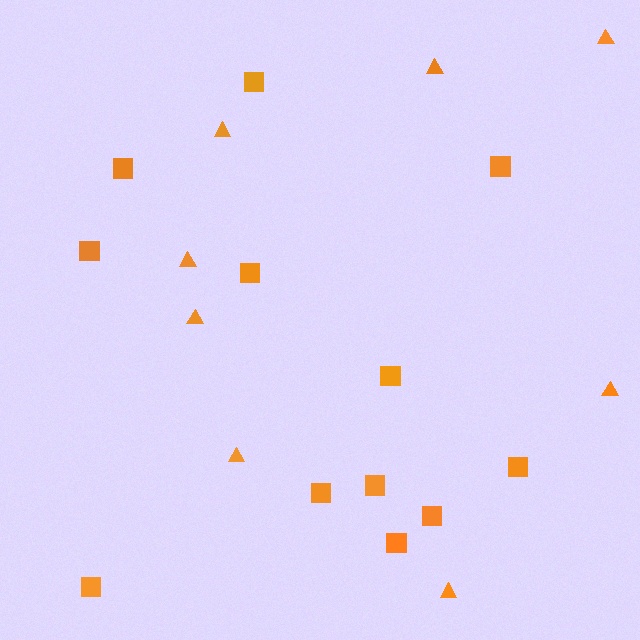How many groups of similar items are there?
There are 2 groups: one group of triangles (8) and one group of squares (12).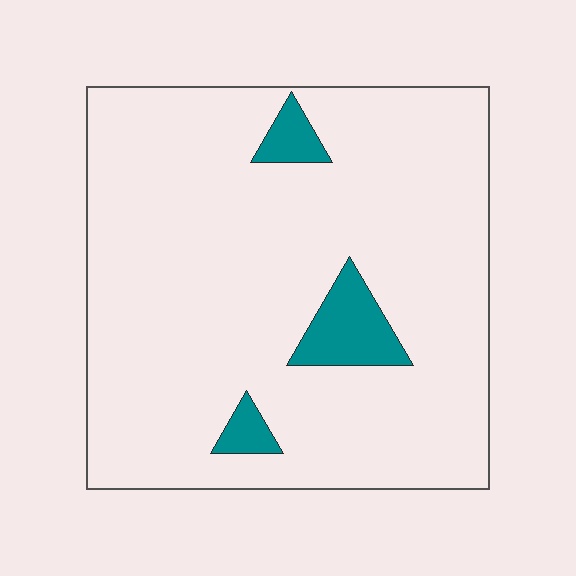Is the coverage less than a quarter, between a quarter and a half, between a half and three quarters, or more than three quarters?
Less than a quarter.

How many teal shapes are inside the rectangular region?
3.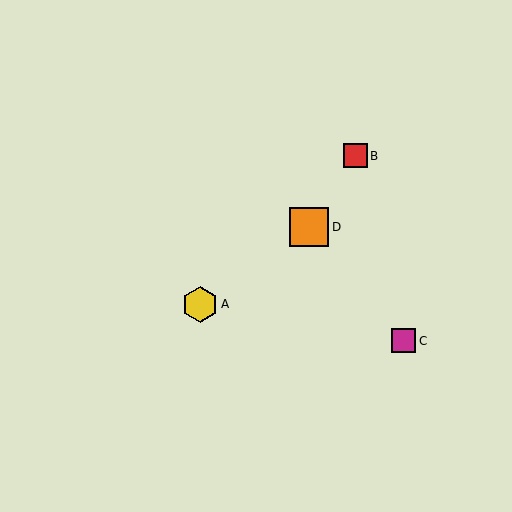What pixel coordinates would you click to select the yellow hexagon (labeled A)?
Click at (200, 304) to select the yellow hexagon A.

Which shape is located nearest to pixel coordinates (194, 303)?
The yellow hexagon (labeled A) at (200, 304) is nearest to that location.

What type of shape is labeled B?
Shape B is a red square.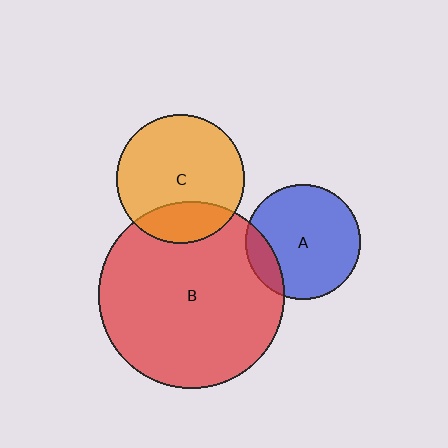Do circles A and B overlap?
Yes.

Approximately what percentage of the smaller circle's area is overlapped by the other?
Approximately 15%.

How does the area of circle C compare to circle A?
Approximately 1.2 times.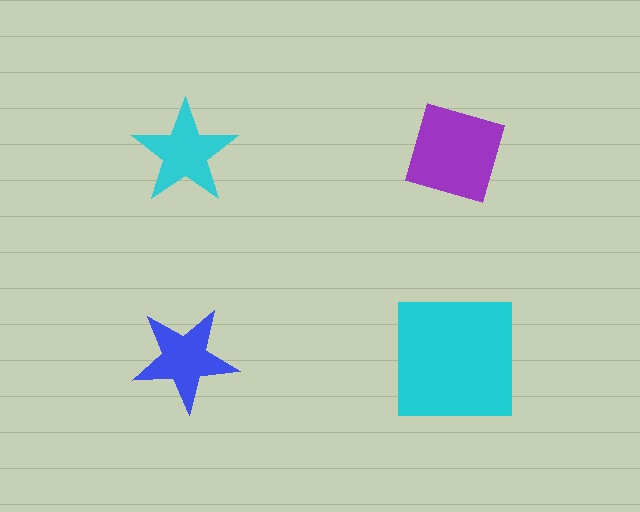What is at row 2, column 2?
A cyan square.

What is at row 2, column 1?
A blue star.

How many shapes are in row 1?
2 shapes.